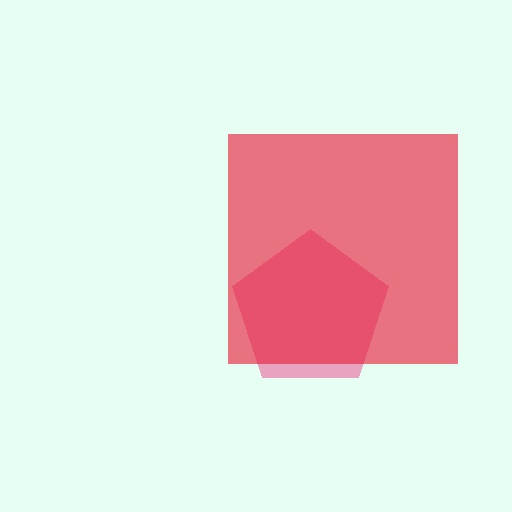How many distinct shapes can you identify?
There are 2 distinct shapes: a pink pentagon, a red square.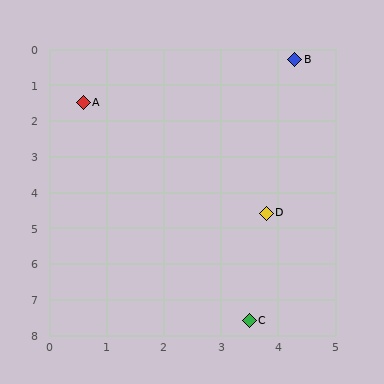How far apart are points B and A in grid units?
Points B and A are about 3.9 grid units apart.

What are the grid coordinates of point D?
Point D is at approximately (3.8, 4.6).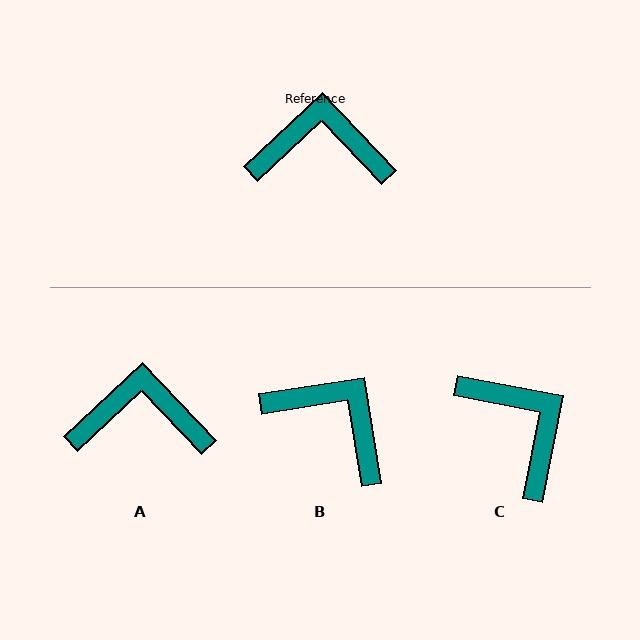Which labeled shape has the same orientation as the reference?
A.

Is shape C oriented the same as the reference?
No, it is off by about 54 degrees.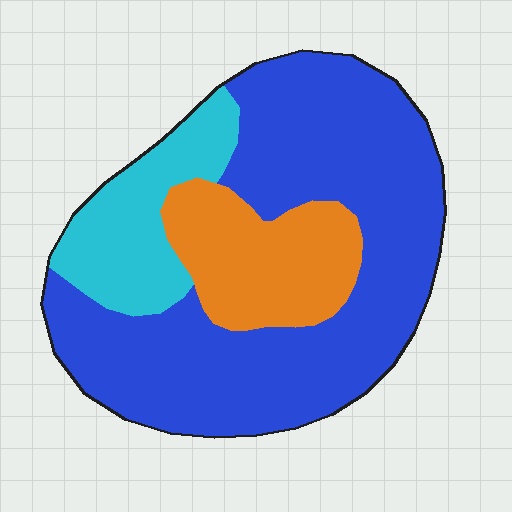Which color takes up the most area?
Blue, at roughly 65%.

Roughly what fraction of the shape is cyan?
Cyan takes up about one sixth (1/6) of the shape.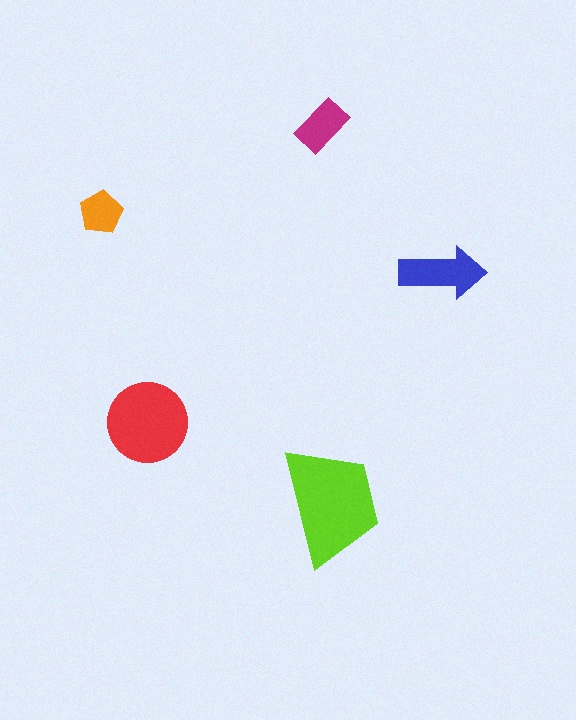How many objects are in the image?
There are 5 objects in the image.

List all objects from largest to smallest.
The lime trapezoid, the red circle, the blue arrow, the magenta rectangle, the orange pentagon.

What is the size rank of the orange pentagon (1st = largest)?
5th.